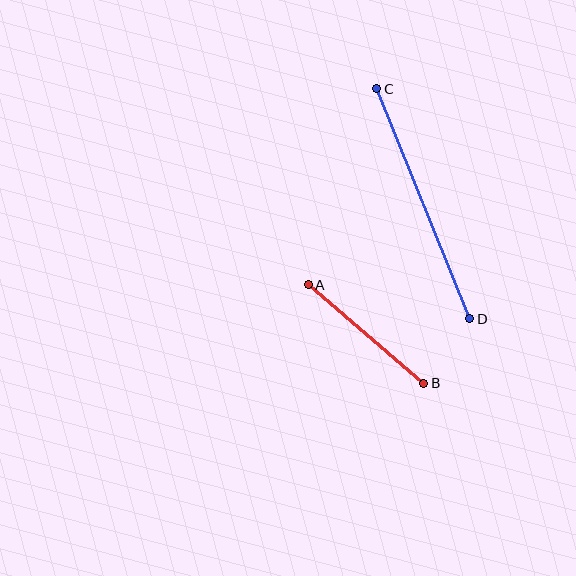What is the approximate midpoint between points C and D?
The midpoint is at approximately (423, 204) pixels.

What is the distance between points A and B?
The distance is approximately 152 pixels.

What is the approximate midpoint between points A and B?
The midpoint is at approximately (366, 334) pixels.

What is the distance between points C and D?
The distance is approximately 248 pixels.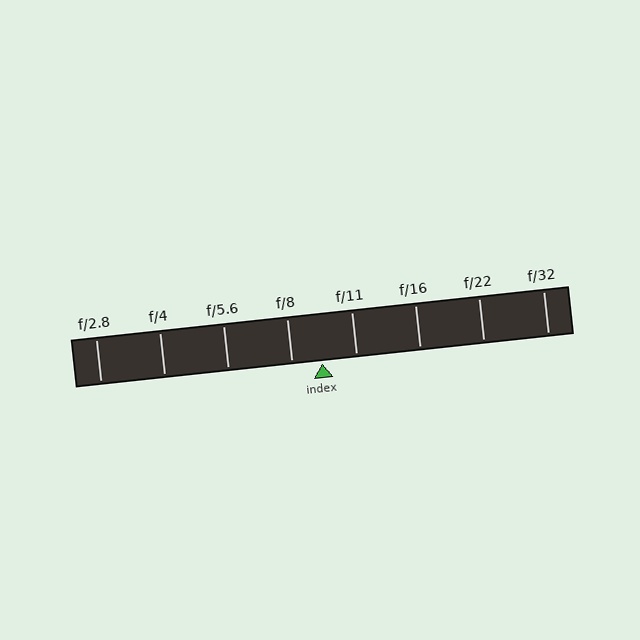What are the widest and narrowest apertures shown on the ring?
The widest aperture shown is f/2.8 and the narrowest is f/32.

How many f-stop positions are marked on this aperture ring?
There are 8 f-stop positions marked.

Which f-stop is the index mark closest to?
The index mark is closest to f/8.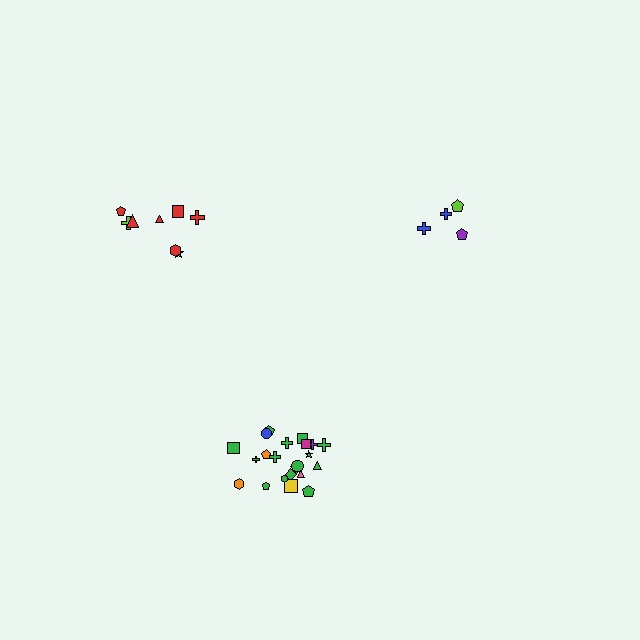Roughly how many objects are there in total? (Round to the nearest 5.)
Roughly 35 objects in total.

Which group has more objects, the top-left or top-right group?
The top-left group.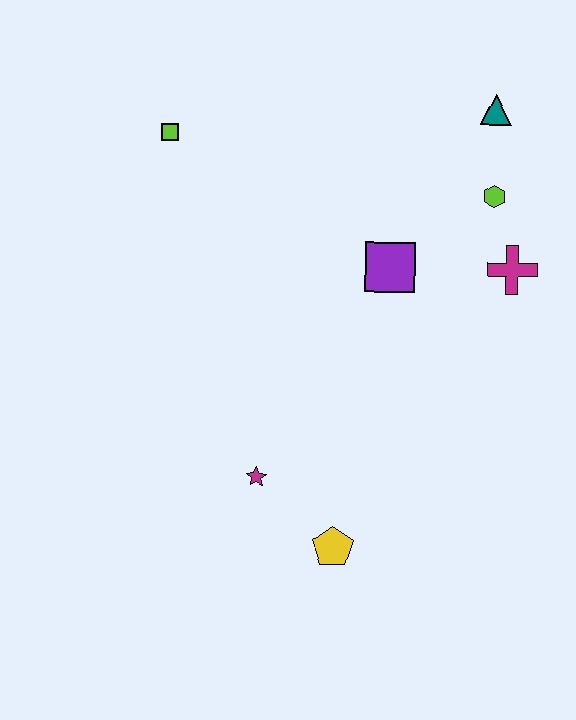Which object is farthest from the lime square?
The yellow pentagon is farthest from the lime square.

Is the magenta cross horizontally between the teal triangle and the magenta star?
No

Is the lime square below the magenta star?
No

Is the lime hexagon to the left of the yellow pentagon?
No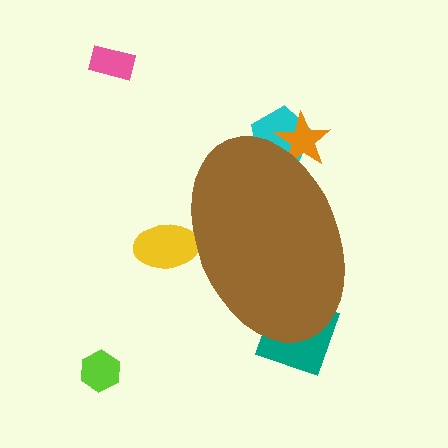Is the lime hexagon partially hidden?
No, the lime hexagon is fully visible.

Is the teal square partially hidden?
Yes, the teal square is partially hidden behind the brown ellipse.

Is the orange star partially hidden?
Yes, the orange star is partially hidden behind the brown ellipse.